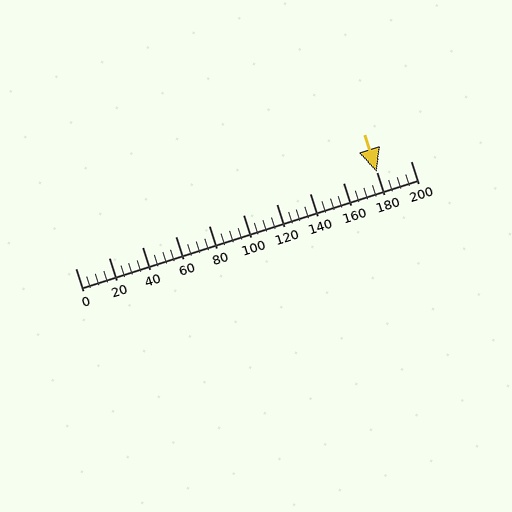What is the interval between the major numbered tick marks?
The major tick marks are spaced 20 units apart.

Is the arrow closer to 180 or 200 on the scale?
The arrow is closer to 180.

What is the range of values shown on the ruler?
The ruler shows values from 0 to 200.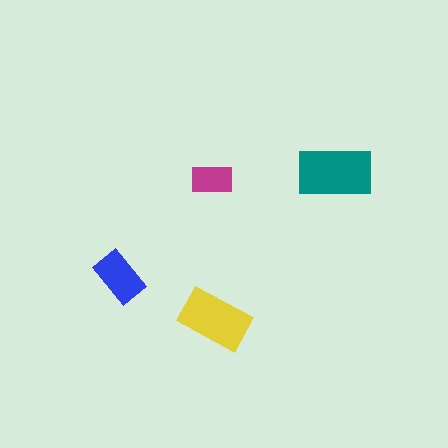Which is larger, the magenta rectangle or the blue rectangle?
The blue one.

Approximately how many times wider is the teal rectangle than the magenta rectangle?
About 2 times wider.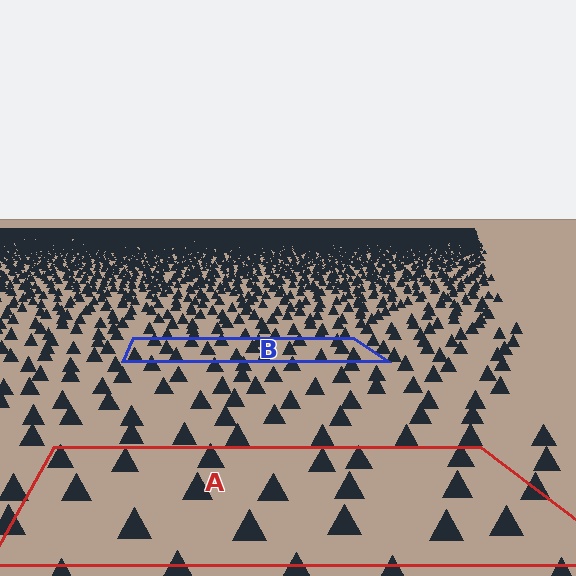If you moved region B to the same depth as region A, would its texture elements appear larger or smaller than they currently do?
They would appear larger. At a closer depth, the same texture elements are projected at a bigger on-screen size.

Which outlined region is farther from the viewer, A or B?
Region B is farther from the viewer — the texture elements inside it appear smaller and more densely packed.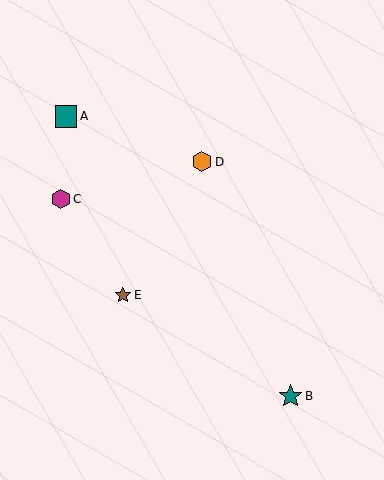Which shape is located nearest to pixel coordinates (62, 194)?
The magenta hexagon (labeled C) at (61, 199) is nearest to that location.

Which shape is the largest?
The teal star (labeled B) is the largest.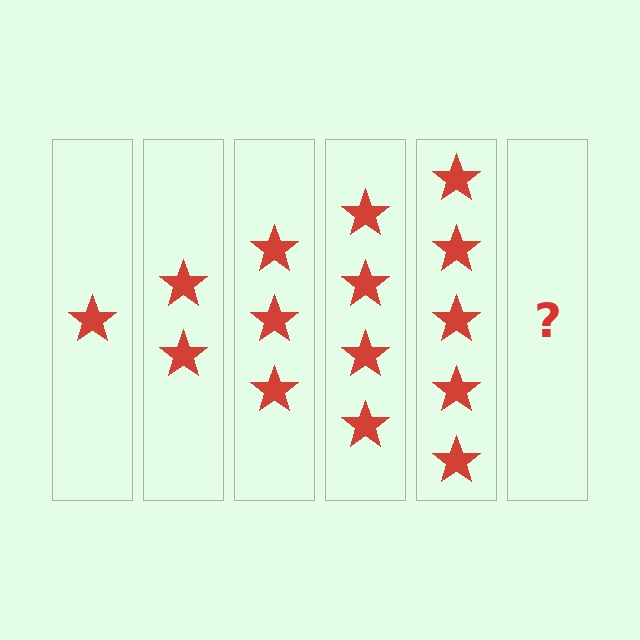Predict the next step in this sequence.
The next step is 6 stars.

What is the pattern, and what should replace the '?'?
The pattern is that each step adds one more star. The '?' should be 6 stars.